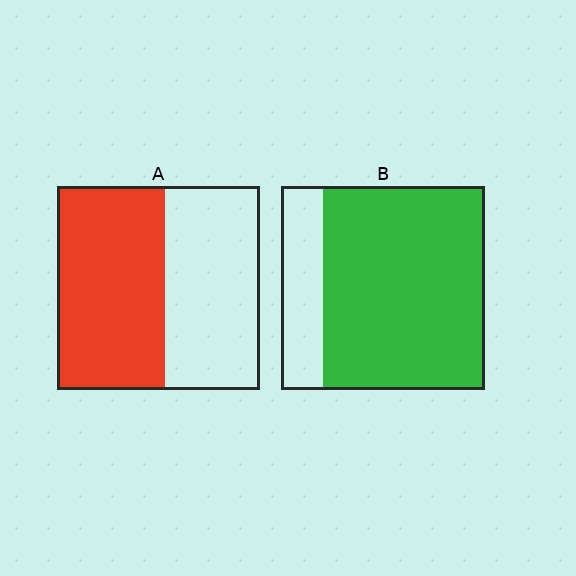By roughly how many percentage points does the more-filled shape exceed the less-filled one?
By roughly 25 percentage points (B over A).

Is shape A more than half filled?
Roughly half.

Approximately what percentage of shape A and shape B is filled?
A is approximately 55% and B is approximately 80%.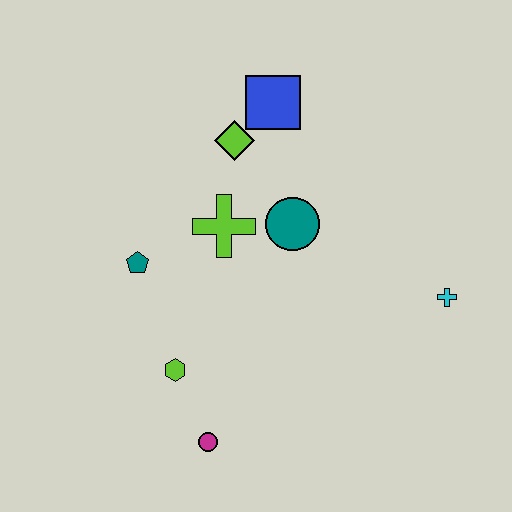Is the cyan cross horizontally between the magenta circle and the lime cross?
No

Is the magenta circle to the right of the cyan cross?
No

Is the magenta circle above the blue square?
No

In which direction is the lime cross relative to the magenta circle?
The lime cross is above the magenta circle.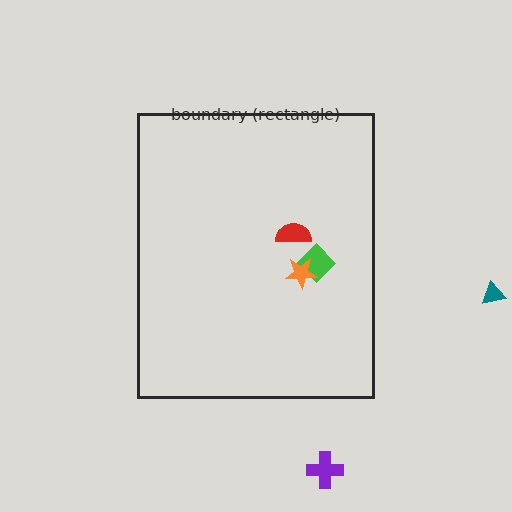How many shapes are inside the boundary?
3 inside, 2 outside.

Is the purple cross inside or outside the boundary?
Outside.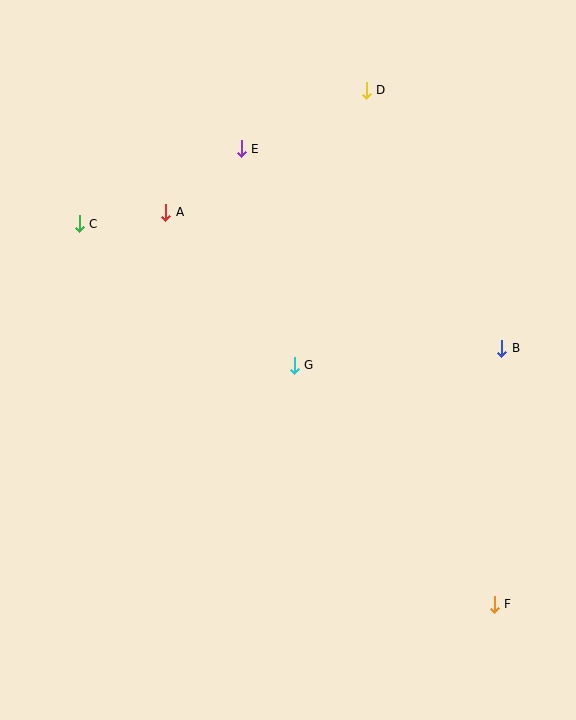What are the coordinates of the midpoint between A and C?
The midpoint between A and C is at (122, 218).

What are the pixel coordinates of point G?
Point G is at (294, 365).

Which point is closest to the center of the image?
Point G at (294, 365) is closest to the center.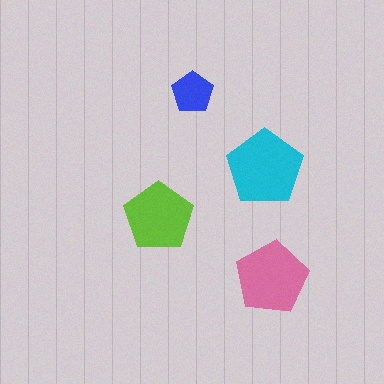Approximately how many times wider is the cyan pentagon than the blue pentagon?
About 2 times wider.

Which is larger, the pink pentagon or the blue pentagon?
The pink one.